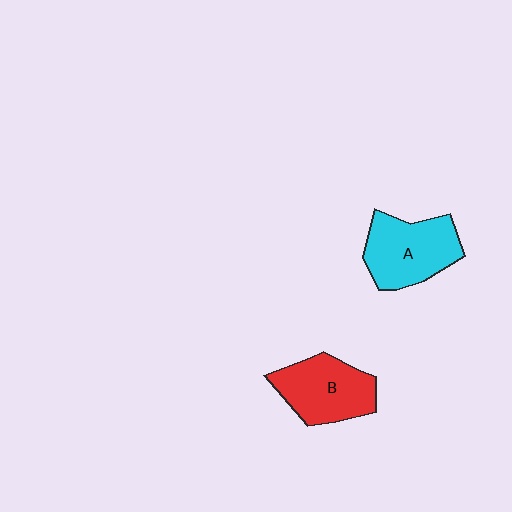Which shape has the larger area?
Shape A (cyan).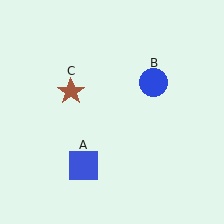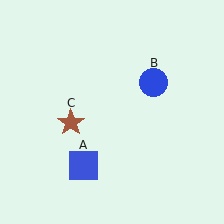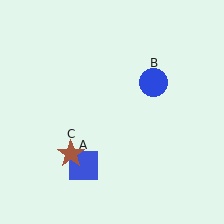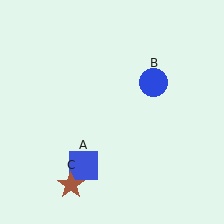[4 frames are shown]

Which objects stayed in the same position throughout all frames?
Blue square (object A) and blue circle (object B) remained stationary.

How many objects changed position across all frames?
1 object changed position: brown star (object C).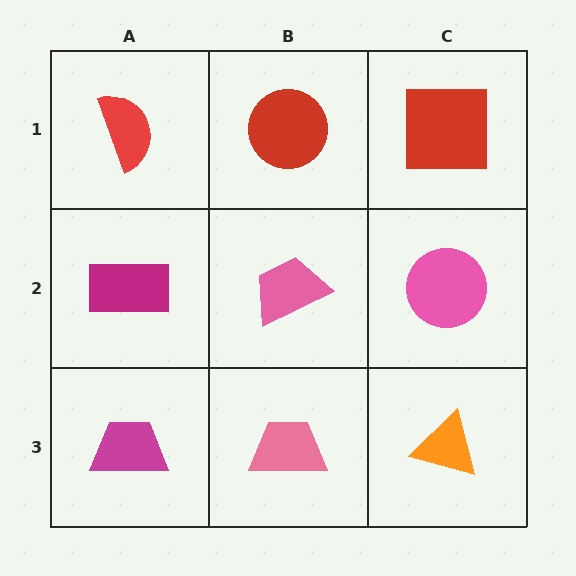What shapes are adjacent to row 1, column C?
A pink circle (row 2, column C), a red circle (row 1, column B).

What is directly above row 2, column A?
A red semicircle.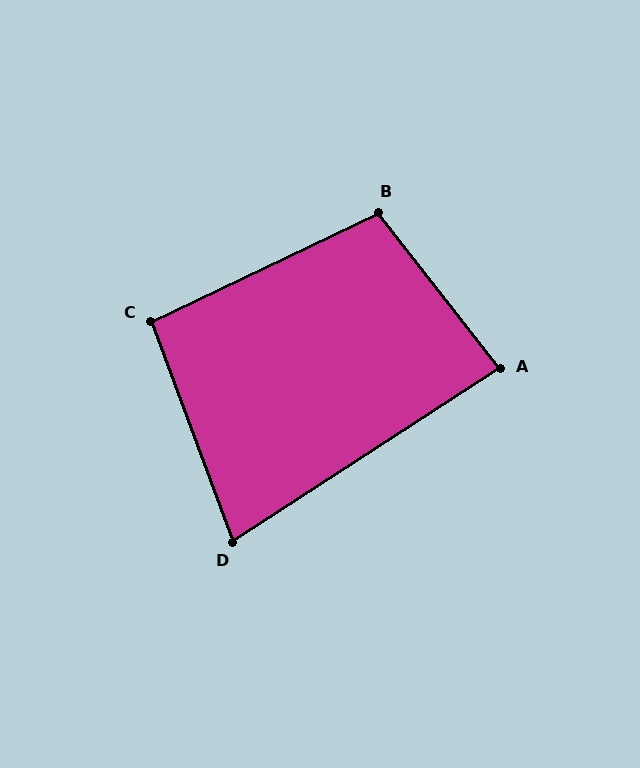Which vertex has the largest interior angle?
B, at approximately 103 degrees.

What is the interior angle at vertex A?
Approximately 85 degrees (acute).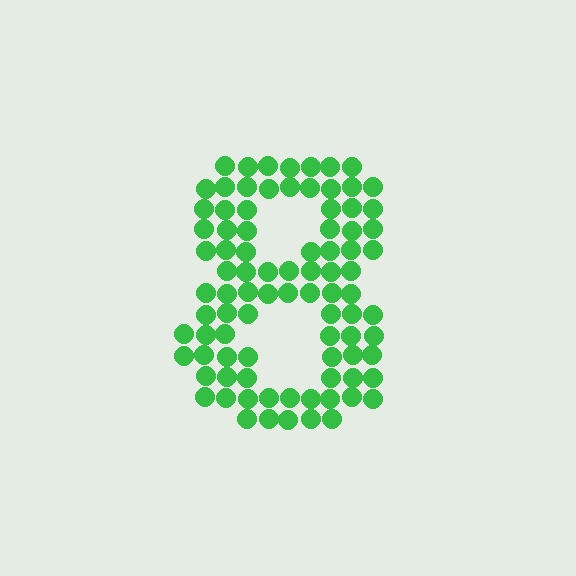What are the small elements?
The small elements are circles.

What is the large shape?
The large shape is the digit 8.